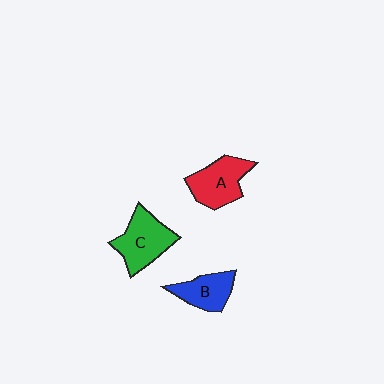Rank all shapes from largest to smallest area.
From largest to smallest: C (green), A (red), B (blue).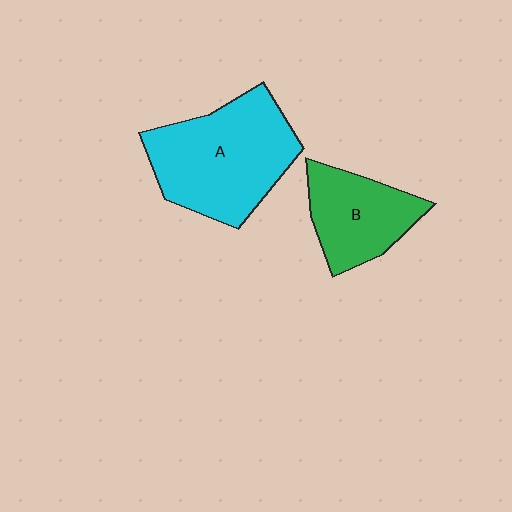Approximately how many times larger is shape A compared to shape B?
Approximately 1.6 times.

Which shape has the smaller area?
Shape B (green).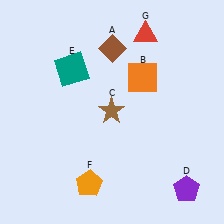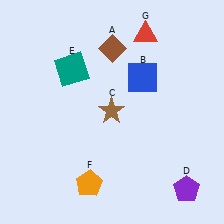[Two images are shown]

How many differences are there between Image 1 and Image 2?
There is 1 difference between the two images.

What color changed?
The square (B) changed from orange in Image 1 to blue in Image 2.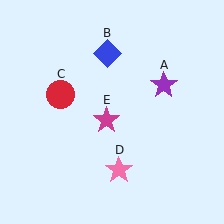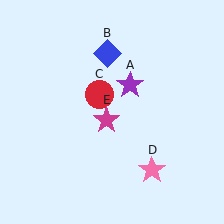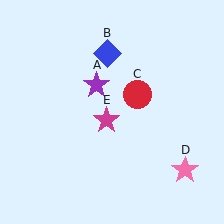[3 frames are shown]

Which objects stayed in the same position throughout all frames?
Blue diamond (object B) and magenta star (object E) remained stationary.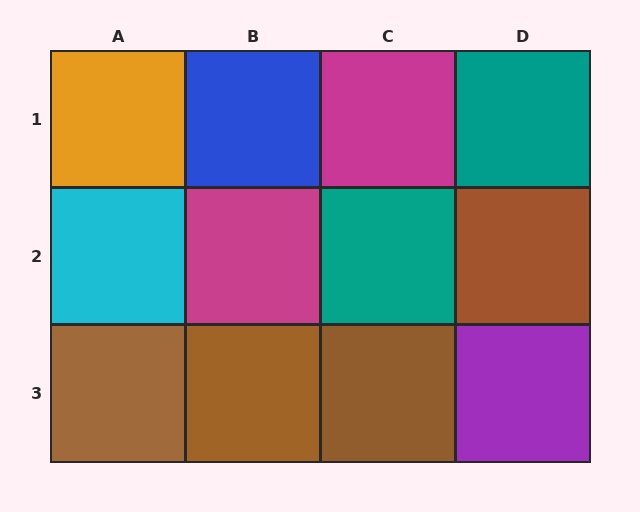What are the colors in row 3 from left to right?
Brown, brown, brown, purple.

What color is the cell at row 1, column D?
Teal.